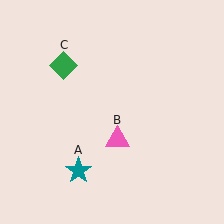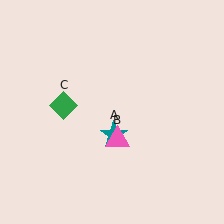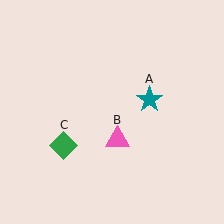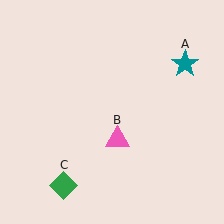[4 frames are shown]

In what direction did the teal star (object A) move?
The teal star (object A) moved up and to the right.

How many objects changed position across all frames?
2 objects changed position: teal star (object A), green diamond (object C).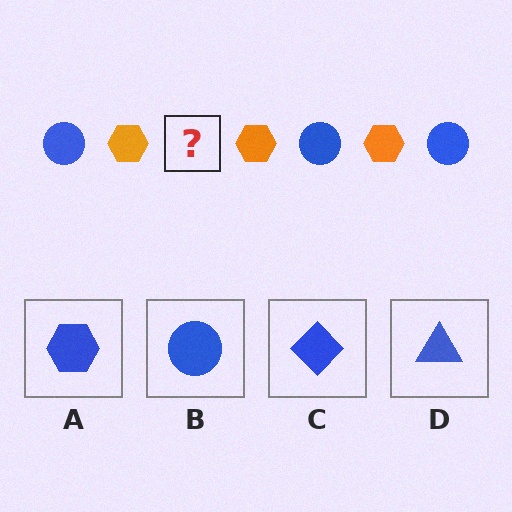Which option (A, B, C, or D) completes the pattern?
B.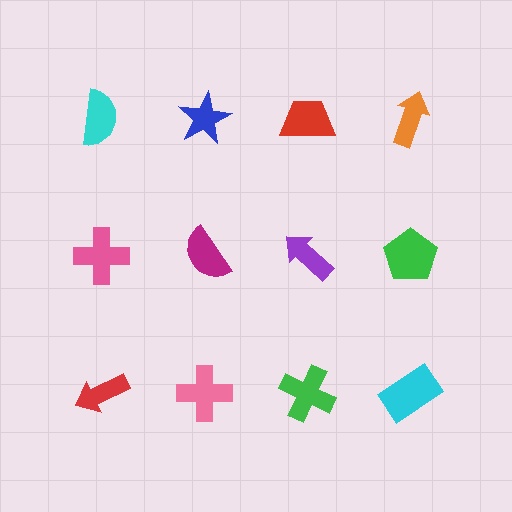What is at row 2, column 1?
A pink cross.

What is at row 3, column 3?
A green cross.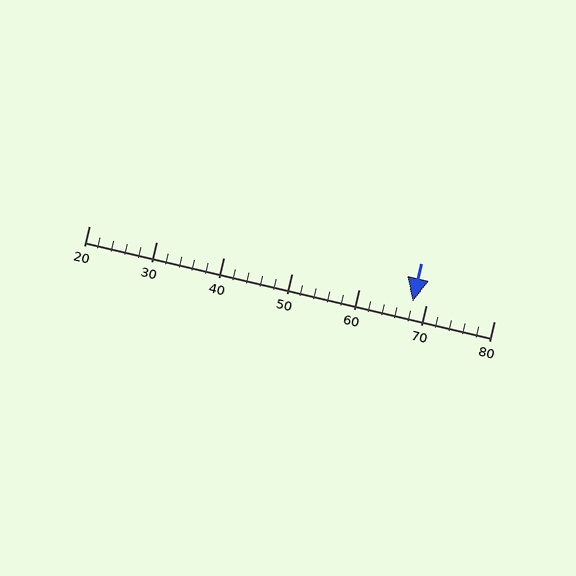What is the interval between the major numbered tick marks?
The major tick marks are spaced 10 units apart.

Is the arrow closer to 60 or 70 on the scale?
The arrow is closer to 70.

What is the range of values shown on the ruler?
The ruler shows values from 20 to 80.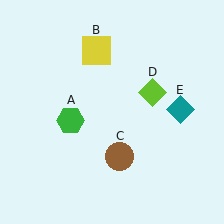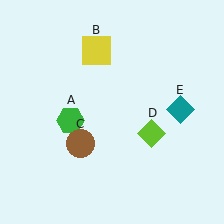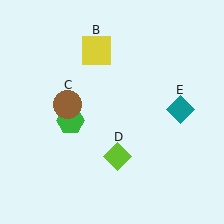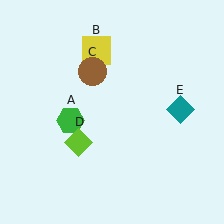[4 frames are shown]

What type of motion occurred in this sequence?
The brown circle (object C), lime diamond (object D) rotated clockwise around the center of the scene.